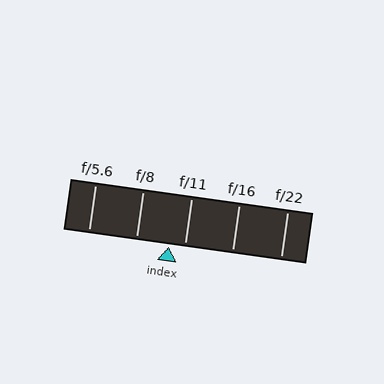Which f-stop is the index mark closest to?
The index mark is closest to f/11.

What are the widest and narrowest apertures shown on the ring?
The widest aperture shown is f/5.6 and the narrowest is f/22.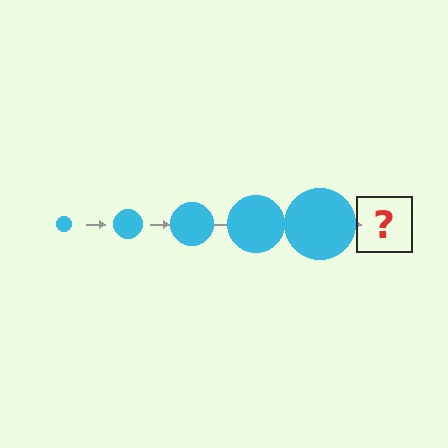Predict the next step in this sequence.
The next step is a cyan circle, larger than the previous one.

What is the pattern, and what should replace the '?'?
The pattern is that the circle gets progressively larger each step. The '?' should be a cyan circle, larger than the previous one.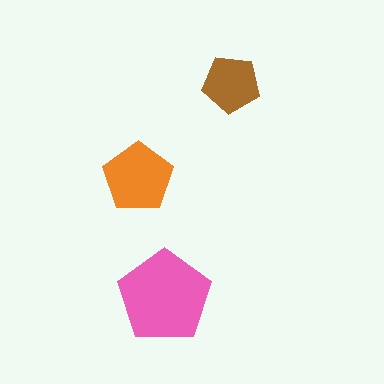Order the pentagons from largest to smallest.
the pink one, the orange one, the brown one.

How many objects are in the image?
There are 3 objects in the image.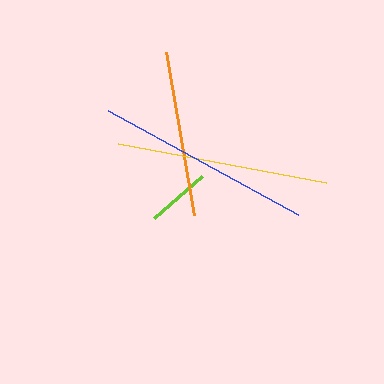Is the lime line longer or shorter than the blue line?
The blue line is longer than the lime line.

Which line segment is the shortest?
The lime line is the shortest at approximately 63 pixels.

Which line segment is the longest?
The blue line is the longest at approximately 217 pixels.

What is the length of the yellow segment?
The yellow segment is approximately 211 pixels long.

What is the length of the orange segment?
The orange segment is approximately 165 pixels long.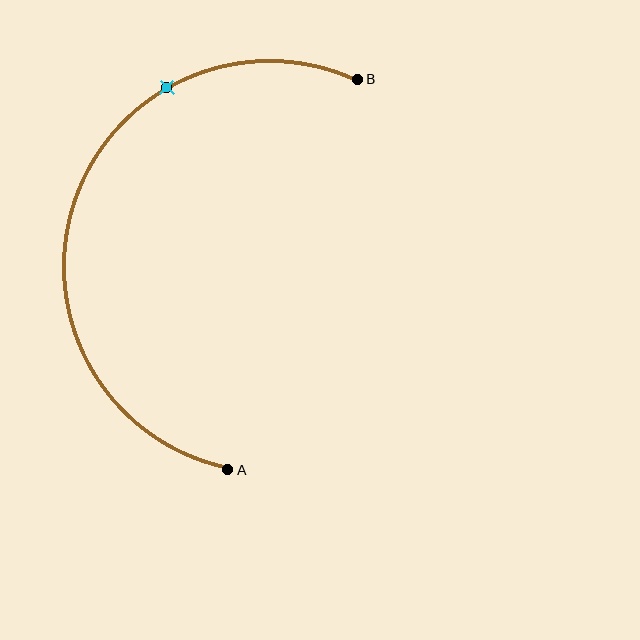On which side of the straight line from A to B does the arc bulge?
The arc bulges to the left of the straight line connecting A and B.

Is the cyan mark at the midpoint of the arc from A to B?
No. The cyan mark lies on the arc but is closer to endpoint B. The arc midpoint would be at the point on the curve equidistant along the arc from both A and B.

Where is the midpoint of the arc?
The arc midpoint is the point on the curve farthest from the straight line joining A and B. It sits to the left of that line.